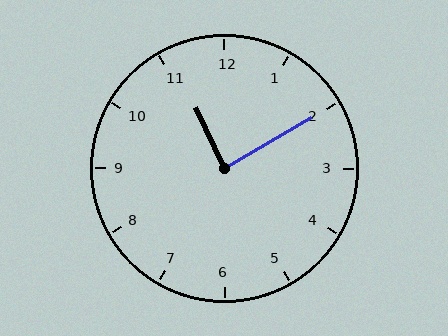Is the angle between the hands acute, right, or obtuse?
It is right.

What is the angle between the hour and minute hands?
Approximately 85 degrees.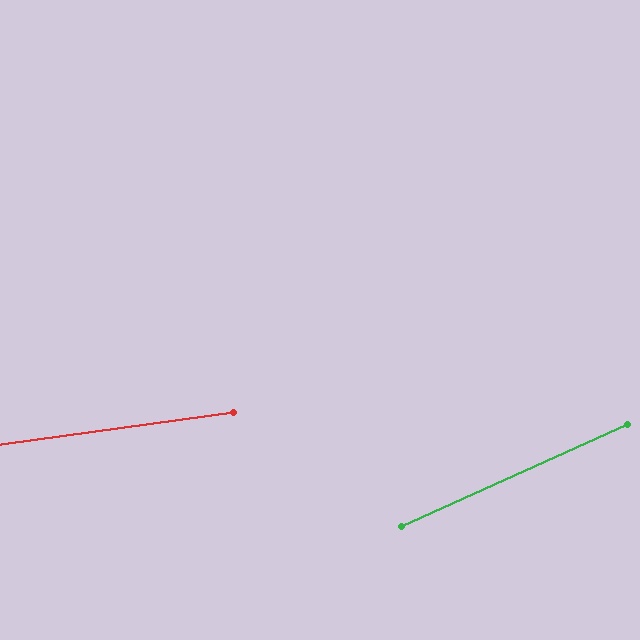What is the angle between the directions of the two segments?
Approximately 17 degrees.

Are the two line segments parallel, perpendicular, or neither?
Neither parallel nor perpendicular — they differ by about 17°.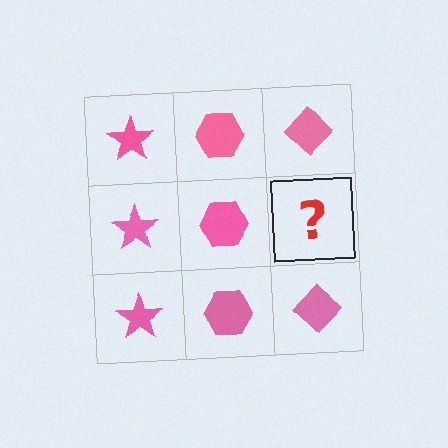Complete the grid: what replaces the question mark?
The question mark should be replaced with a pink diamond.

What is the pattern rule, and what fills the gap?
The rule is that each column has a consistent shape. The gap should be filled with a pink diamond.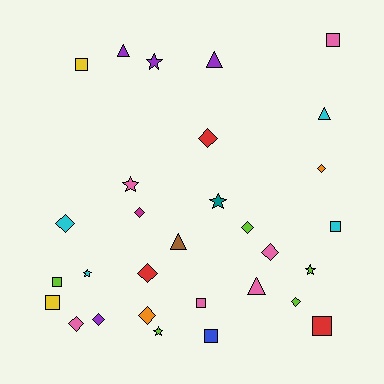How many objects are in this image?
There are 30 objects.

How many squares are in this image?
There are 8 squares.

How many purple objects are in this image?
There are 4 purple objects.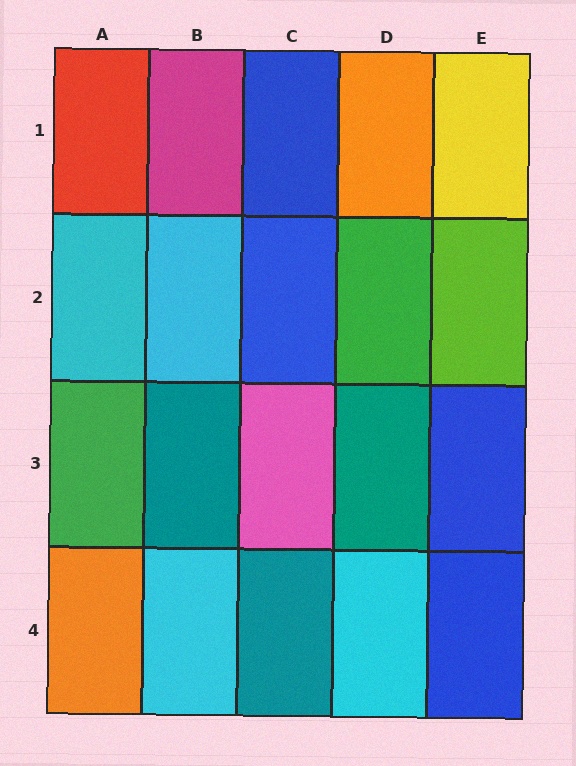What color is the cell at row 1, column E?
Yellow.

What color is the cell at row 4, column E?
Blue.